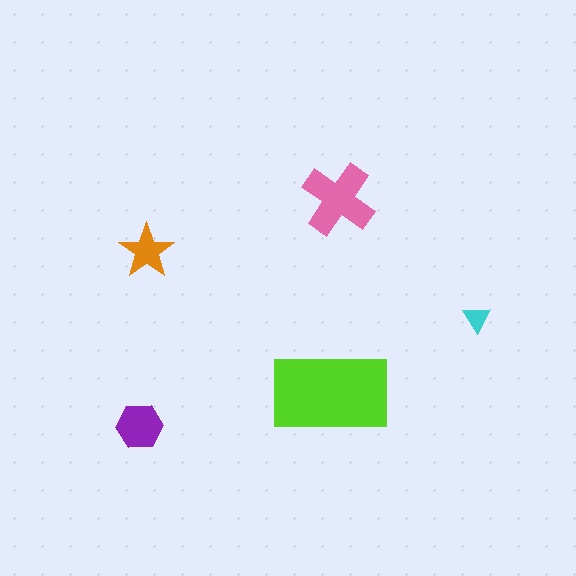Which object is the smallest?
The cyan triangle.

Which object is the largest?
The lime rectangle.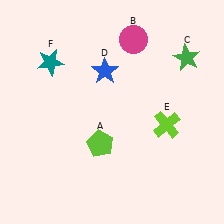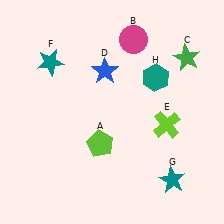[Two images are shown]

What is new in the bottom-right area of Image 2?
A teal star (G) was added in the bottom-right area of Image 2.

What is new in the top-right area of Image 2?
A teal hexagon (H) was added in the top-right area of Image 2.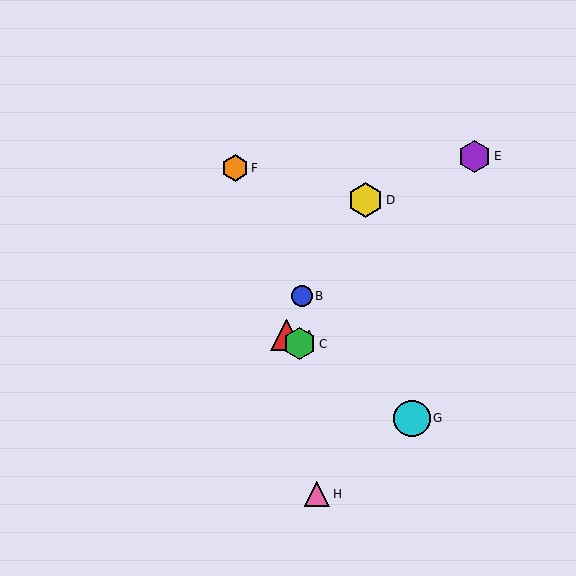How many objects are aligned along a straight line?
3 objects (A, C, G) are aligned along a straight line.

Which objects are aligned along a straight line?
Objects A, C, G are aligned along a straight line.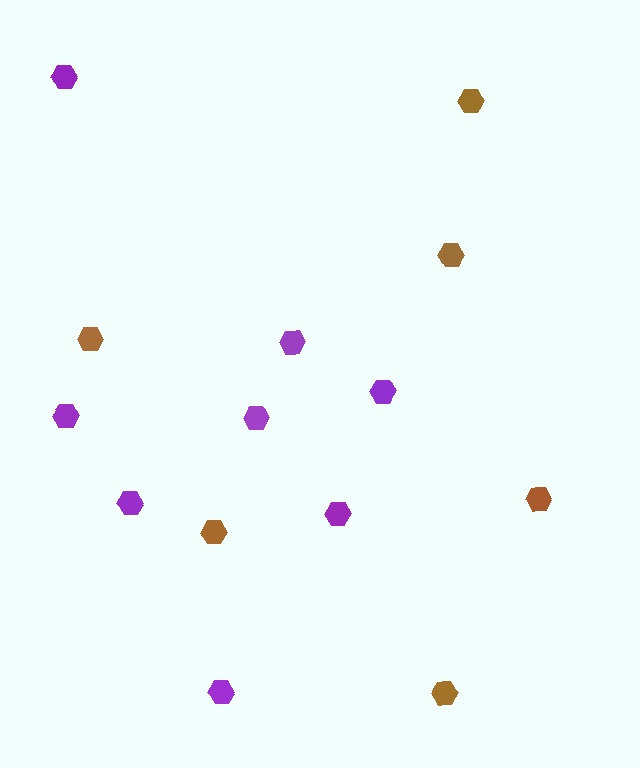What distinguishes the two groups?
There are 2 groups: one group of purple hexagons (8) and one group of brown hexagons (6).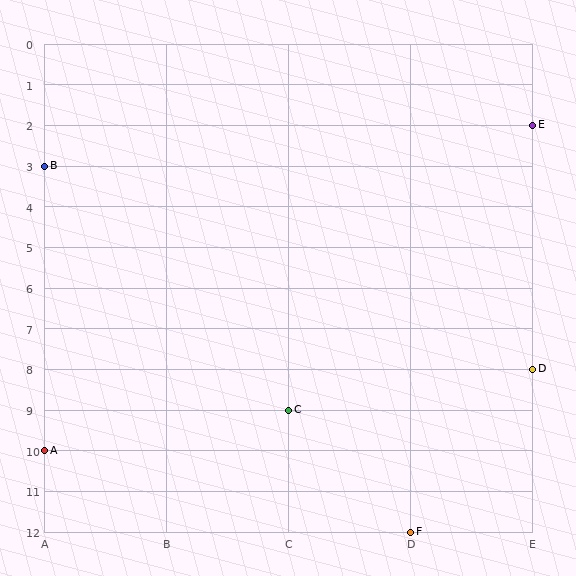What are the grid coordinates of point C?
Point C is at grid coordinates (C, 9).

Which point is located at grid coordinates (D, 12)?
Point F is at (D, 12).